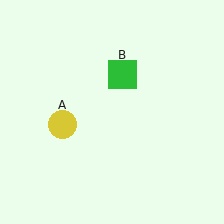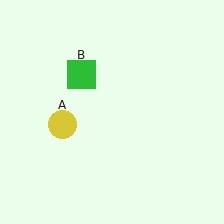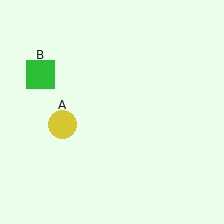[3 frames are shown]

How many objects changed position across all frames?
1 object changed position: green square (object B).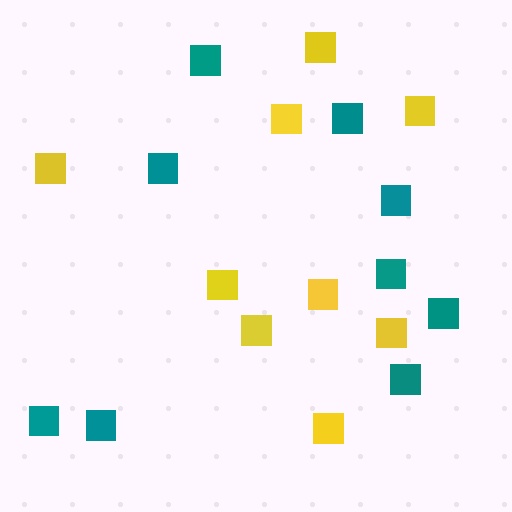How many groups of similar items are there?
There are 2 groups: one group of yellow squares (9) and one group of teal squares (9).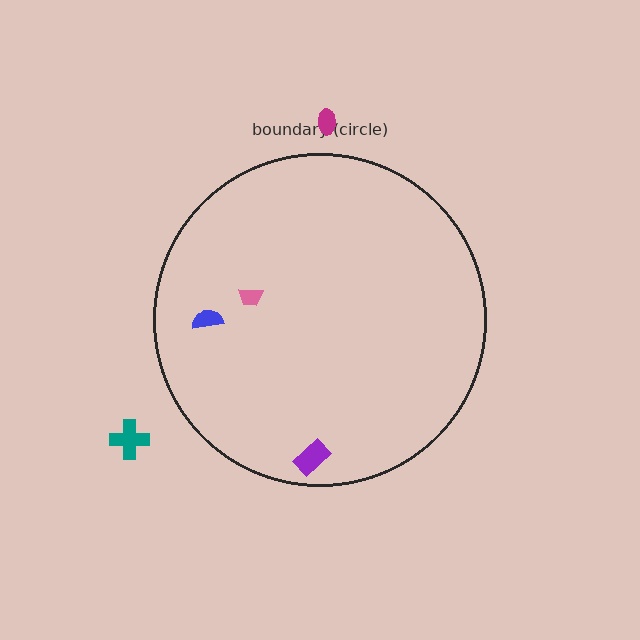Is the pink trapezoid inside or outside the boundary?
Inside.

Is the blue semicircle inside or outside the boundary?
Inside.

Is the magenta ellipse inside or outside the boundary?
Outside.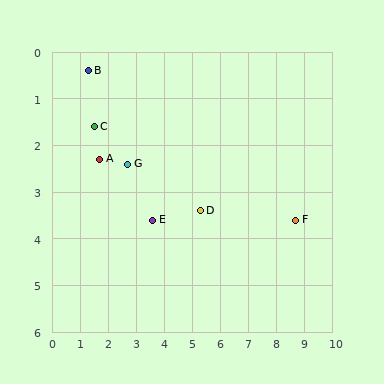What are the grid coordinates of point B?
Point B is at approximately (1.3, 0.4).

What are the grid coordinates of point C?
Point C is at approximately (1.5, 1.6).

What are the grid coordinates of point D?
Point D is at approximately (5.3, 3.4).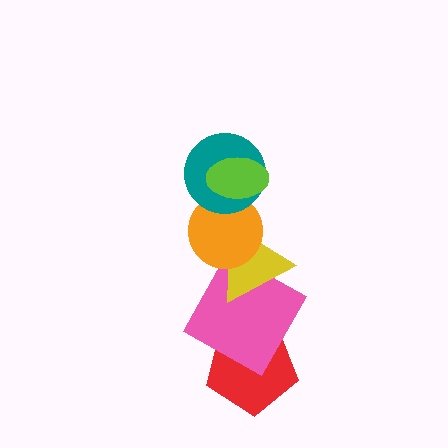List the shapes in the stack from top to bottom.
From top to bottom: the lime ellipse, the teal circle, the orange circle, the yellow triangle, the pink square, the red pentagon.